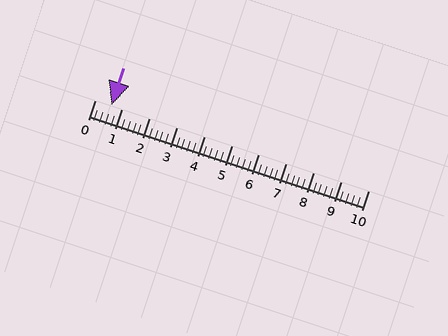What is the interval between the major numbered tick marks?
The major tick marks are spaced 1 units apart.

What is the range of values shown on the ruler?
The ruler shows values from 0 to 10.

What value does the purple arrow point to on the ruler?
The purple arrow points to approximately 0.6.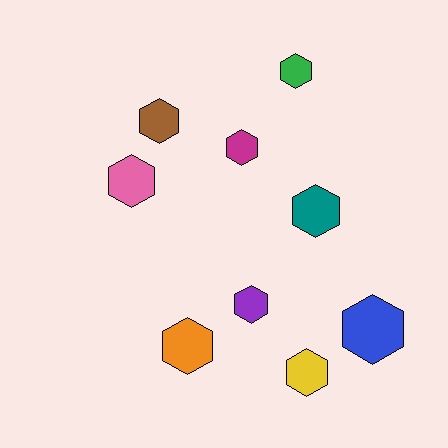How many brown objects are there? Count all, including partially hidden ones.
There is 1 brown object.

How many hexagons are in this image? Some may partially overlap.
There are 9 hexagons.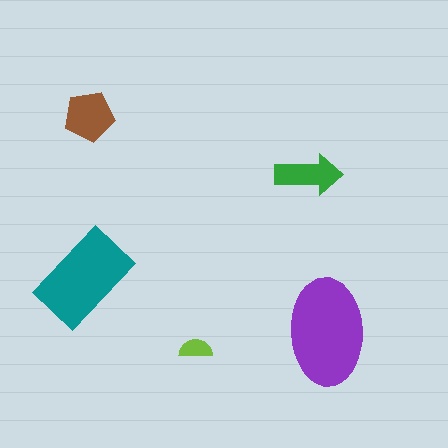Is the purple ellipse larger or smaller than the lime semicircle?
Larger.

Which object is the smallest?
The lime semicircle.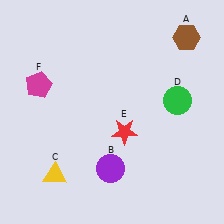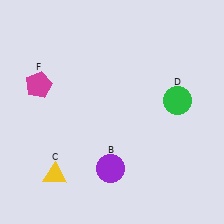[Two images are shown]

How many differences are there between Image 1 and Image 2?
There are 2 differences between the two images.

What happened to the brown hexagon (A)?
The brown hexagon (A) was removed in Image 2. It was in the top-right area of Image 1.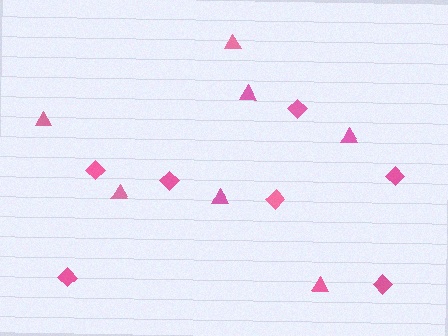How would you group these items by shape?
There are 2 groups: one group of triangles (7) and one group of diamonds (7).